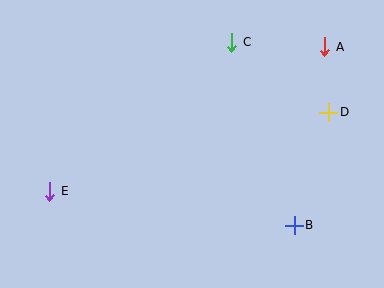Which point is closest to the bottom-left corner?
Point E is closest to the bottom-left corner.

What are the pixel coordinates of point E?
Point E is at (50, 191).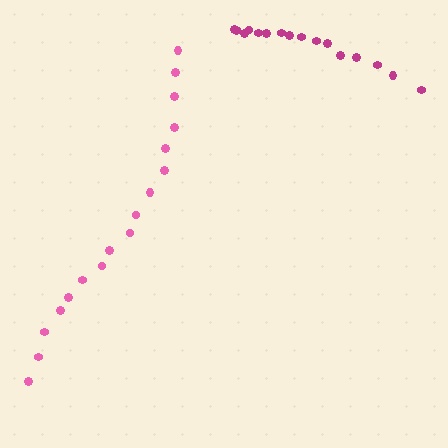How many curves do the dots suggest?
There are 2 distinct paths.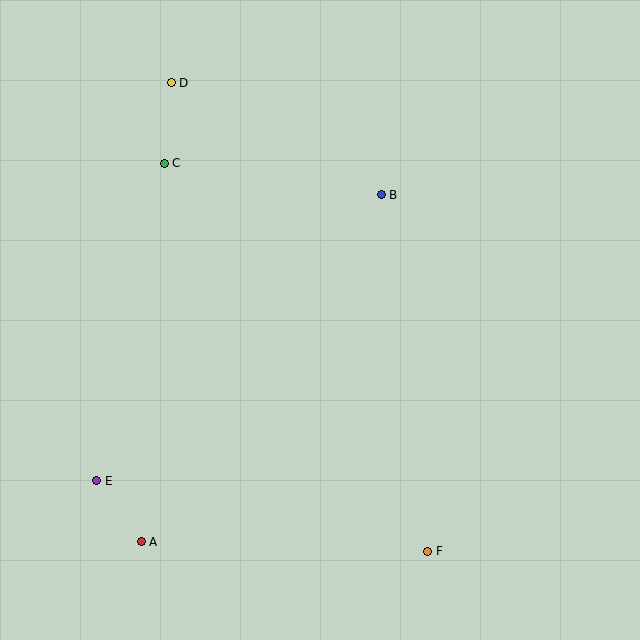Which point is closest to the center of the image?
Point B at (381, 195) is closest to the center.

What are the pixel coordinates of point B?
Point B is at (381, 195).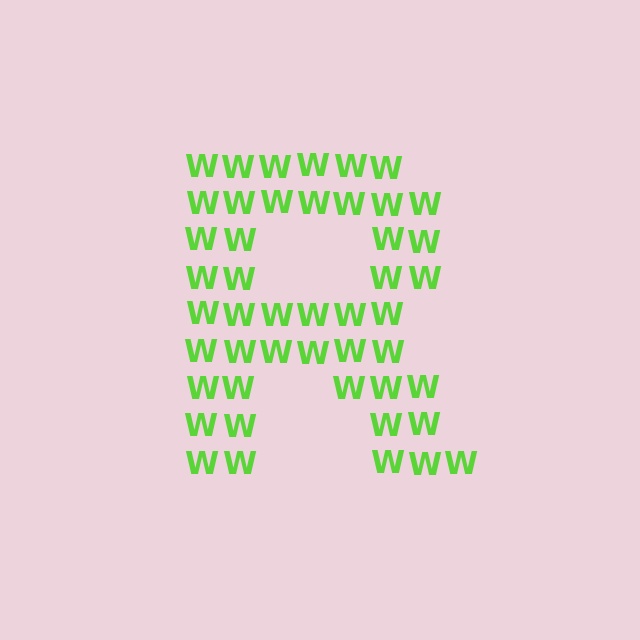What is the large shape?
The large shape is the letter R.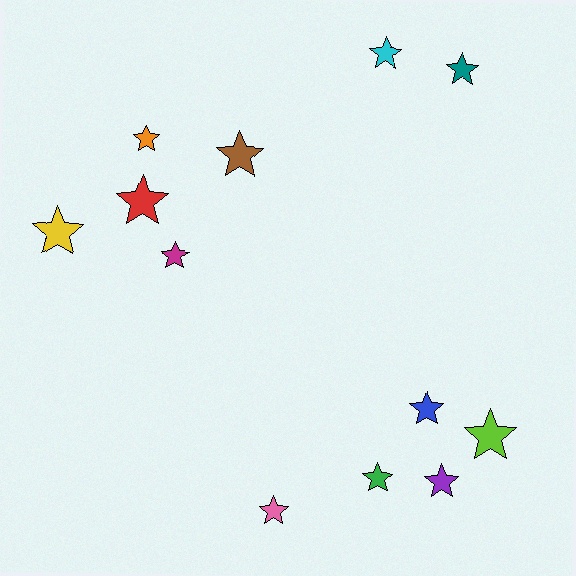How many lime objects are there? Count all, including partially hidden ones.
There is 1 lime object.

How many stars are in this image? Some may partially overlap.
There are 12 stars.